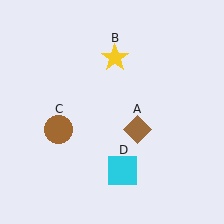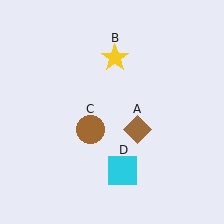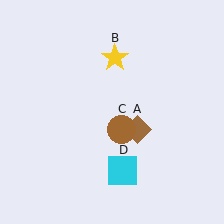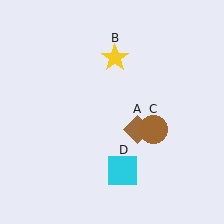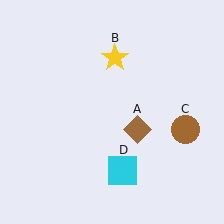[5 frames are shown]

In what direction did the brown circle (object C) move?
The brown circle (object C) moved right.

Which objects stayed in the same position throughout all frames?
Brown diamond (object A) and yellow star (object B) and cyan square (object D) remained stationary.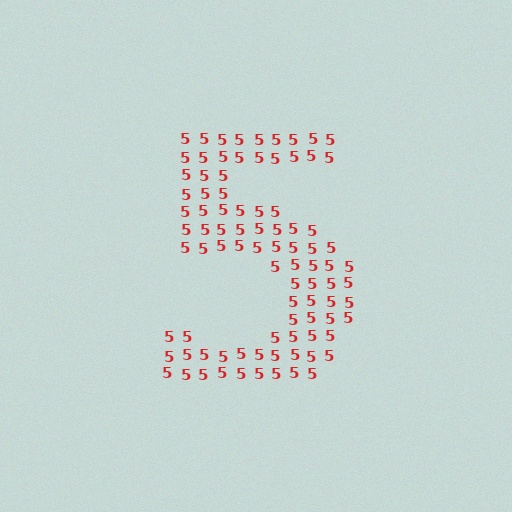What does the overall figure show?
The overall figure shows the digit 5.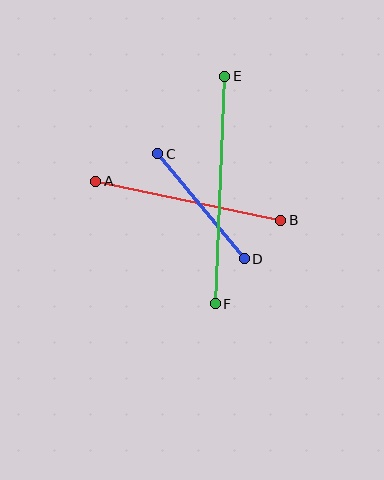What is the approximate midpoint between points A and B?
The midpoint is at approximately (188, 201) pixels.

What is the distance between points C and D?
The distance is approximately 136 pixels.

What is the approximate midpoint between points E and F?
The midpoint is at approximately (220, 190) pixels.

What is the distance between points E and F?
The distance is approximately 228 pixels.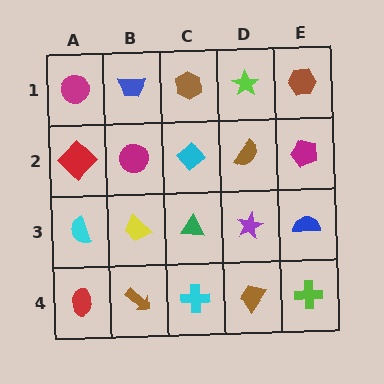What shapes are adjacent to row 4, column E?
A blue semicircle (row 3, column E), a brown trapezoid (row 4, column D).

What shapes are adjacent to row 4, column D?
A purple star (row 3, column D), a cyan cross (row 4, column C), a lime cross (row 4, column E).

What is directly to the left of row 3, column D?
A green triangle.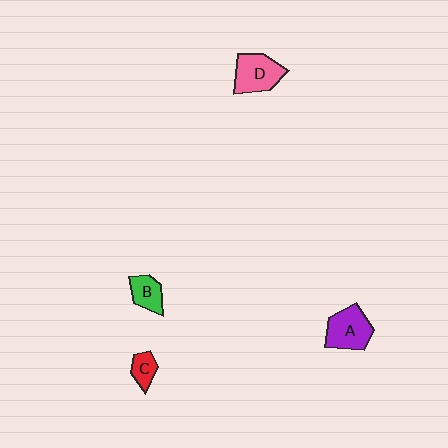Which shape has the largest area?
Shape D (pink).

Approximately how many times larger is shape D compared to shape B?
Approximately 1.6 times.